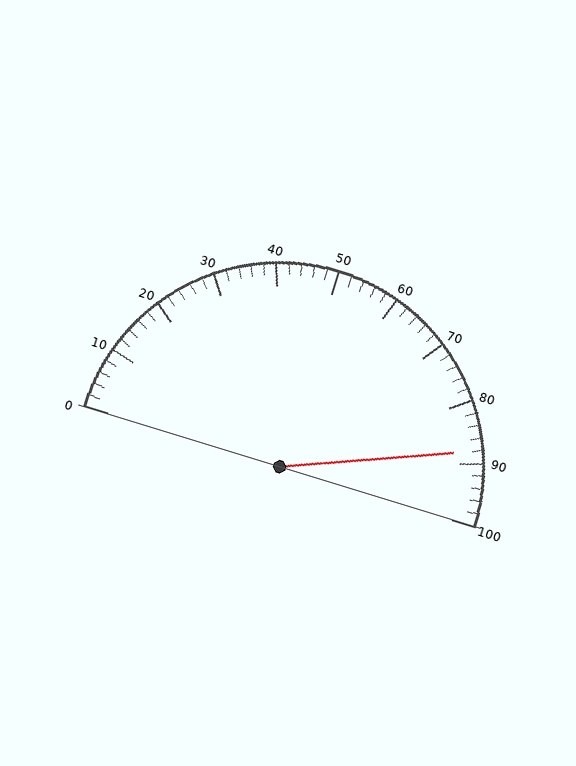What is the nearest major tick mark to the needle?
The nearest major tick mark is 90.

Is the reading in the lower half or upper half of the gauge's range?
The reading is in the upper half of the range (0 to 100).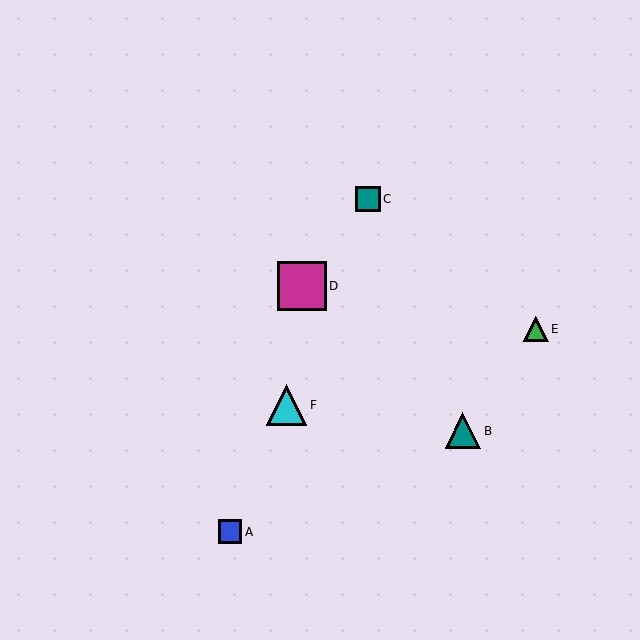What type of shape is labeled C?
Shape C is a teal square.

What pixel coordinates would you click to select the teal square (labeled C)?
Click at (368, 199) to select the teal square C.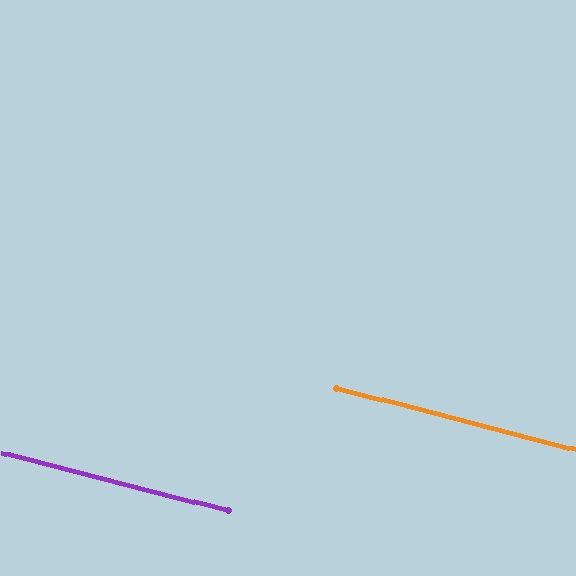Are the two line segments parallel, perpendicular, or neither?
Parallel — their directions differ by only 0.2°.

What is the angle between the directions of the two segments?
Approximately 0 degrees.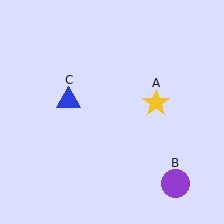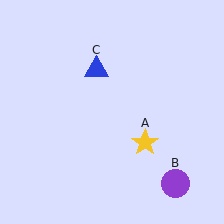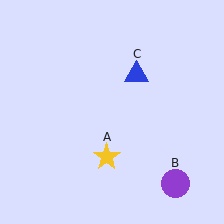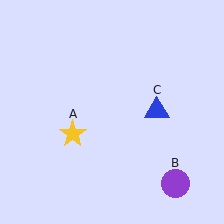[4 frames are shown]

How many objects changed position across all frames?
2 objects changed position: yellow star (object A), blue triangle (object C).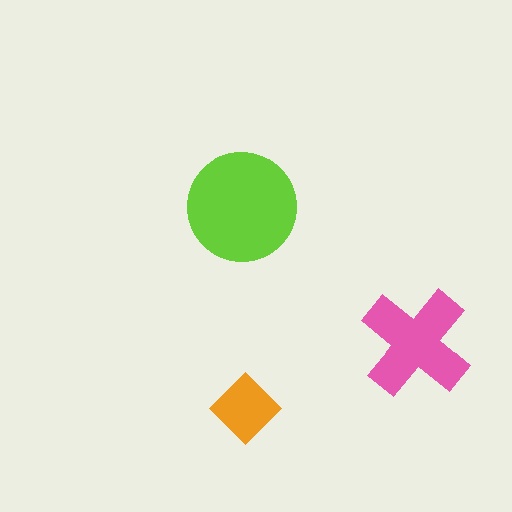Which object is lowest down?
The orange diamond is bottommost.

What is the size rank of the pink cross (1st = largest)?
2nd.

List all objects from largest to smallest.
The lime circle, the pink cross, the orange diamond.